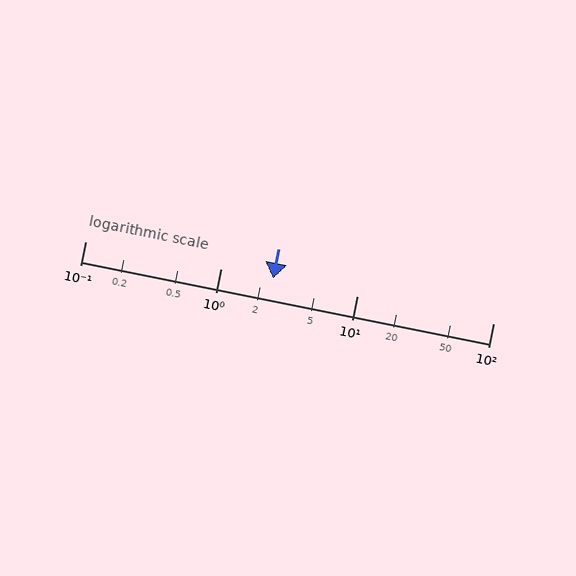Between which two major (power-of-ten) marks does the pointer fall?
The pointer is between 1 and 10.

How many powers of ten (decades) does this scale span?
The scale spans 3 decades, from 0.1 to 100.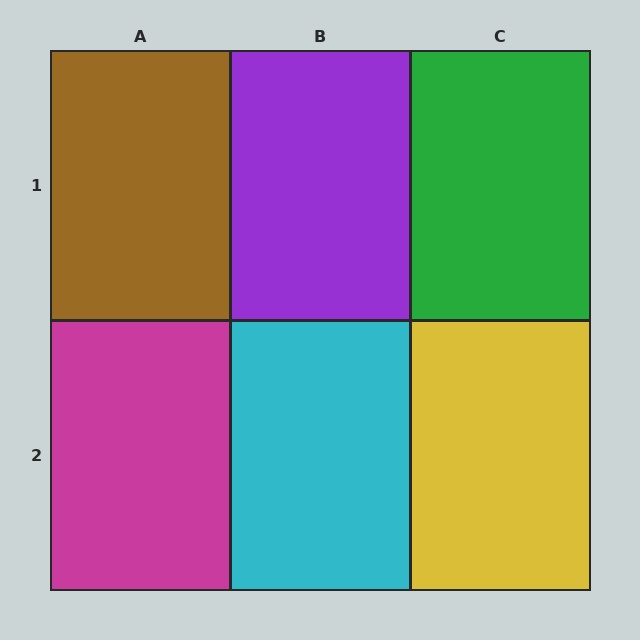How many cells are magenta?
1 cell is magenta.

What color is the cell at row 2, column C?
Yellow.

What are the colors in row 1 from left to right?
Brown, purple, green.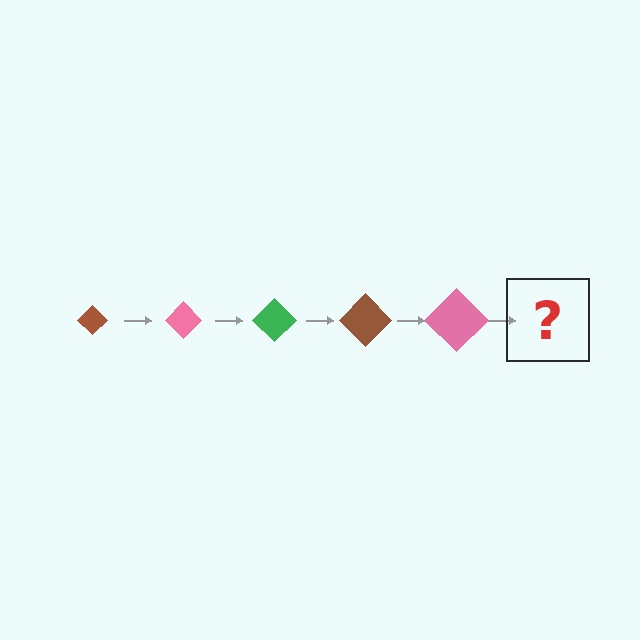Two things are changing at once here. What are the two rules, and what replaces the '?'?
The two rules are that the diamond grows larger each step and the color cycles through brown, pink, and green. The '?' should be a green diamond, larger than the previous one.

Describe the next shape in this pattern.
It should be a green diamond, larger than the previous one.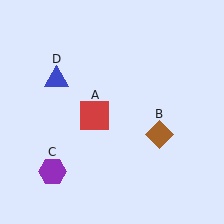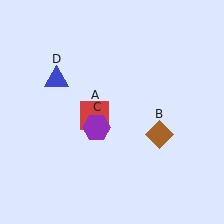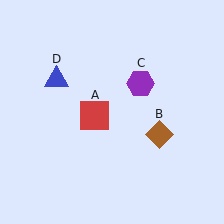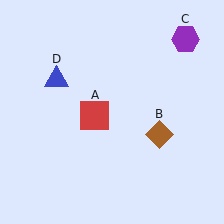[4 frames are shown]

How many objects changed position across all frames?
1 object changed position: purple hexagon (object C).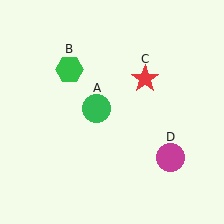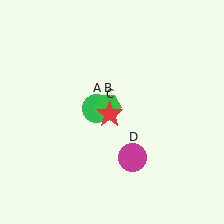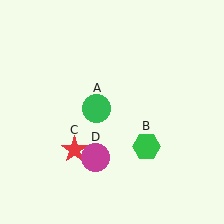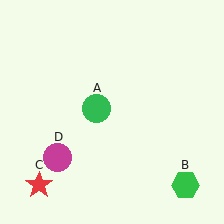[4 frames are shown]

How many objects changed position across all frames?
3 objects changed position: green hexagon (object B), red star (object C), magenta circle (object D).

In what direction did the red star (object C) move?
The red star (object C) moved down and to the left.